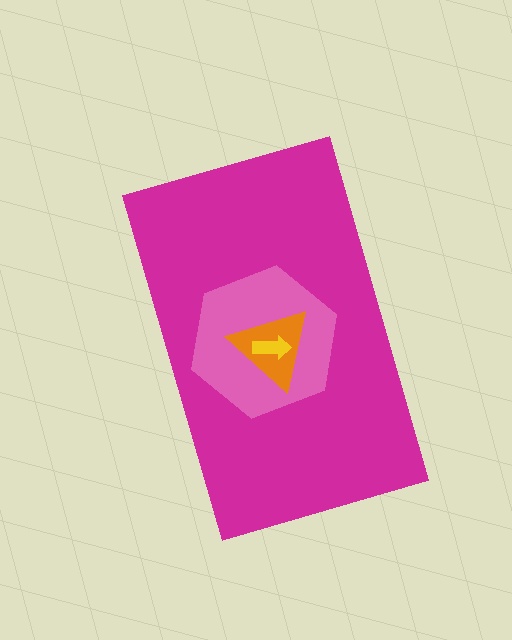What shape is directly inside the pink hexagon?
The orange triangle.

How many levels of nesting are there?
4.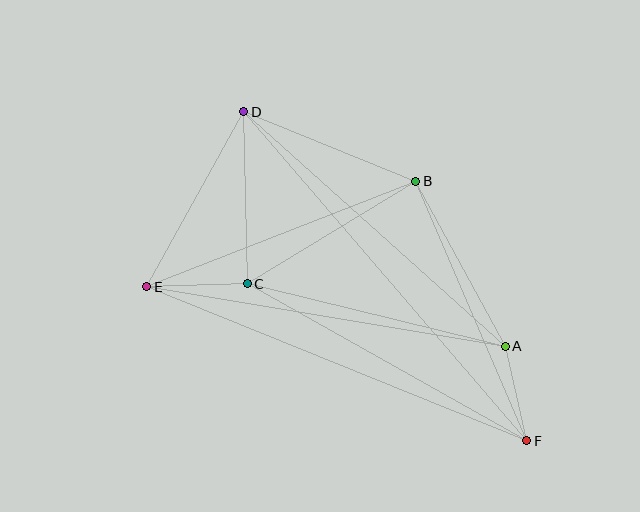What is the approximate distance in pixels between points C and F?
The distance between C and F is approximately 321 pixels.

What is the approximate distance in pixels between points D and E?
The distance between D and E is approximately 200 pixels.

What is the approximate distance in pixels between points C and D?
The distance between C and D is approximately 172 pixels.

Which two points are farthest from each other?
Points D and F are farthest from each other.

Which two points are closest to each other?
Points A and F are closest to each other.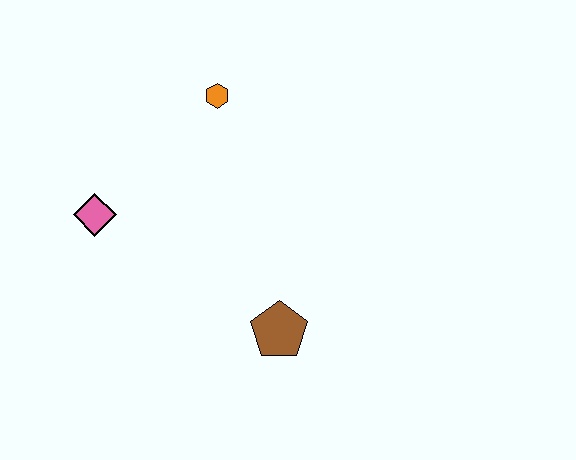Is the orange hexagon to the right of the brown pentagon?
No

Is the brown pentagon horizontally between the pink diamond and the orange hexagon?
No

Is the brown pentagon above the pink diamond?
No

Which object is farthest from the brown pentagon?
The orange hexagon is farthest from the brown pentagon.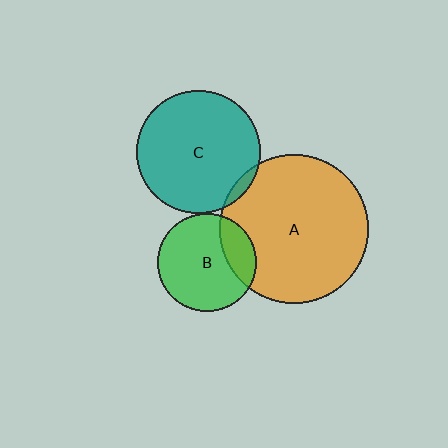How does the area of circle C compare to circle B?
Approximately 1.6 times.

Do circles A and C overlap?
Yes.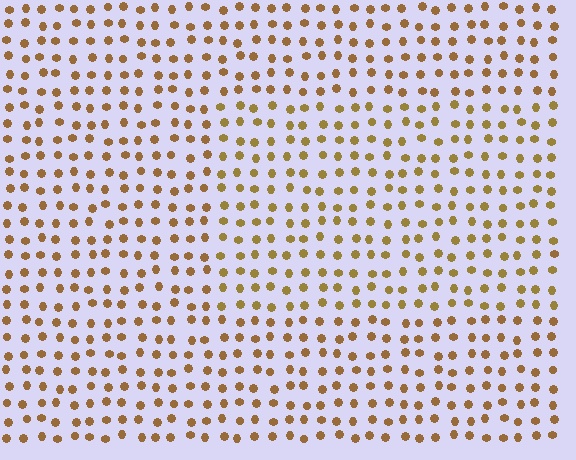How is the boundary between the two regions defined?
The boundary is defined purely by a slight shift in hue (about 16 degrees). Spacing, size, and orientation are identical on both sides.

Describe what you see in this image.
The image is filled with small brown elements in a uniform arrangement. A rectangle-shaped region is visible where the elements are tinted to a slightly different hue, forming a subtle color boundary.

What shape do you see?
I see a rectangle.